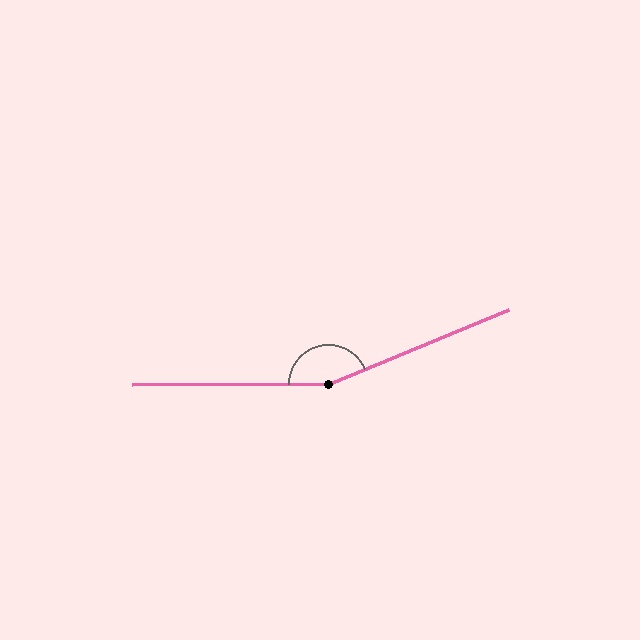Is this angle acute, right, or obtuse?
It is obtuse.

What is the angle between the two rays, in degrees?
Approximately 158 degrees.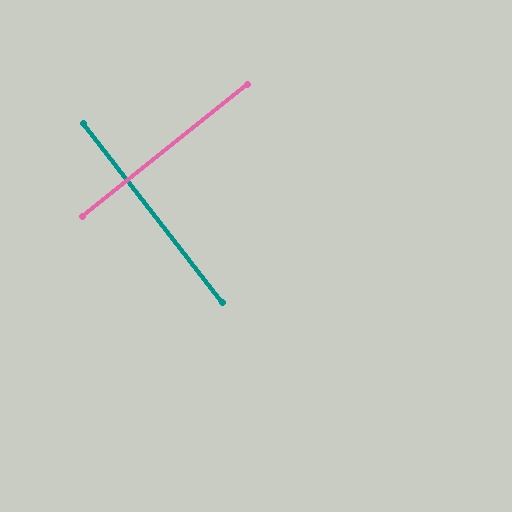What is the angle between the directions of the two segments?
Approximately 89 degrees.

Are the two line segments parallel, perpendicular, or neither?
Perpendicular — they meet at approximately 89°.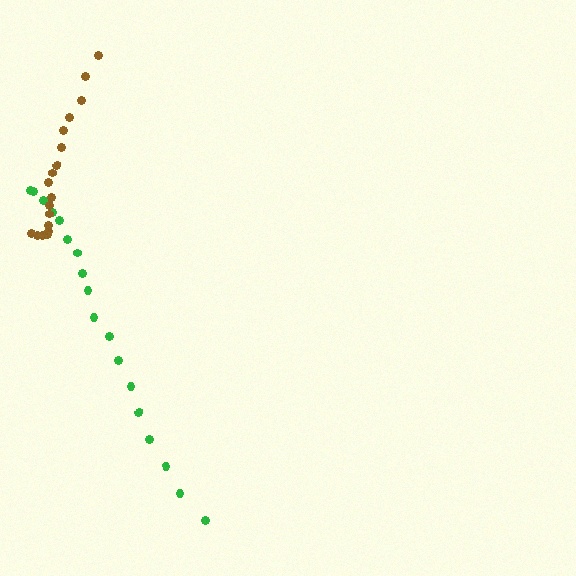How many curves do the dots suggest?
There are 2 distinct paths.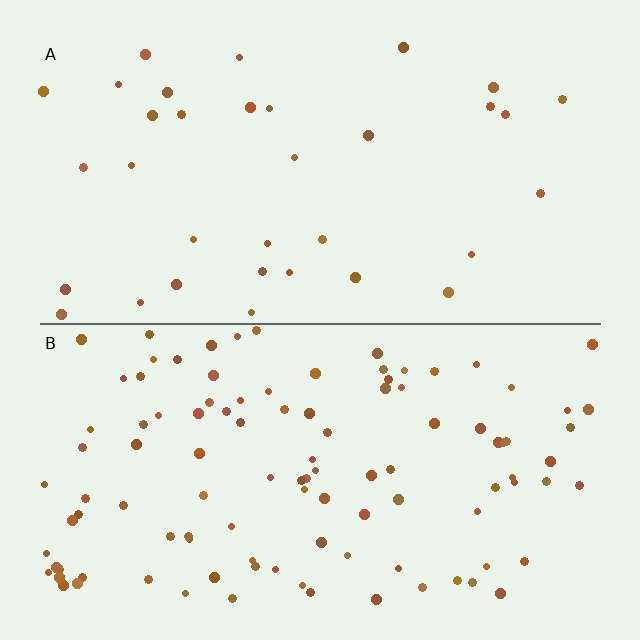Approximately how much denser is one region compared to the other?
Approximately 3.2× — region B over region A.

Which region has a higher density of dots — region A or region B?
B (the bottom).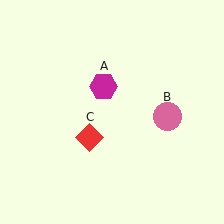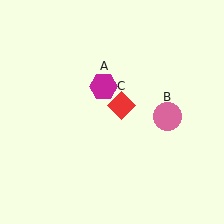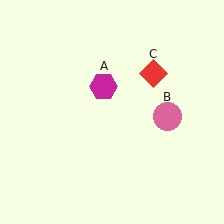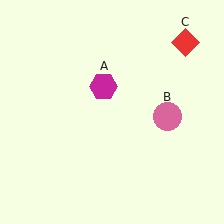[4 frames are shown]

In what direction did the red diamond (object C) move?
The red diamond (object C) moved up and to the right.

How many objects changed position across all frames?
1 object changed position: red diamond (object C).